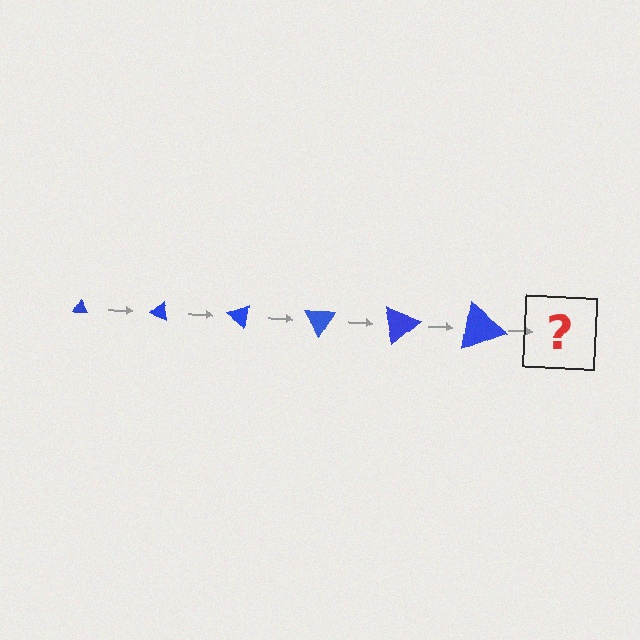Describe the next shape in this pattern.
It should be a triangle, larger than the previous one and rotated 120 degrees from the start.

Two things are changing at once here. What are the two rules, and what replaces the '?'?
The two rules are that the triangle grows larger each step and it rotates 20 degrees each step. The '?' should be a triangle, larger than the previous one and rotated 120 degrees from the start.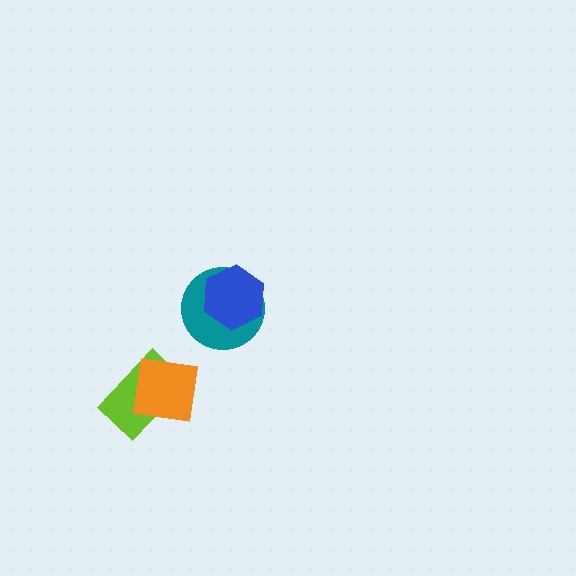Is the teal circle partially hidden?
Yes, it is partially covered by another shape.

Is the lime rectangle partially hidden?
Yes, it is partially covered by another shape.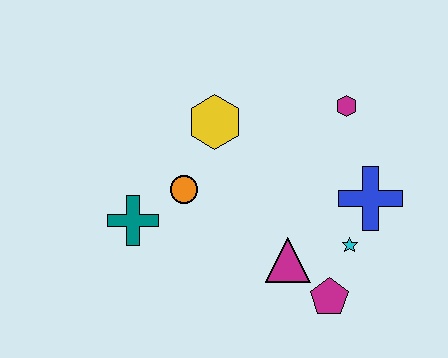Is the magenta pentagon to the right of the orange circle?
Yes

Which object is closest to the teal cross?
The orange circle is closest to the teal cross.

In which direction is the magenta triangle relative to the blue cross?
The magenta triangle is to the left of the blue cross.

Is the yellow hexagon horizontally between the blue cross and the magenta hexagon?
No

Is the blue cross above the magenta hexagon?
No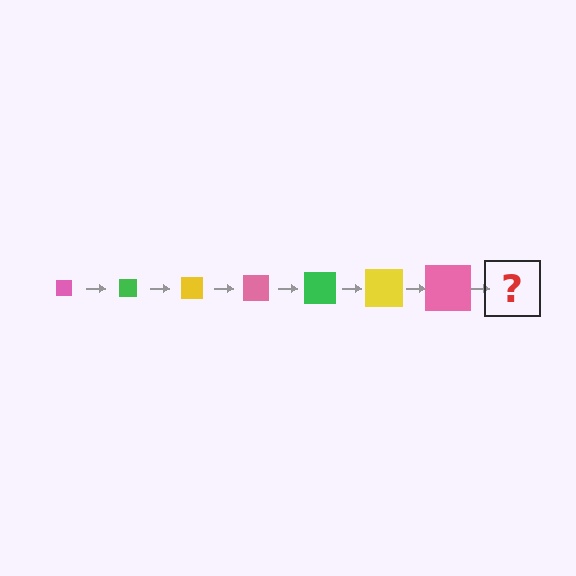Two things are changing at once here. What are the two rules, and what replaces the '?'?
The two rules are that the square grows larger each step and the color cycles through pink, green, and yellow. The '?' should be a green square, larger than the previous one.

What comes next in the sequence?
The next element should be a green square, larger than the previous one.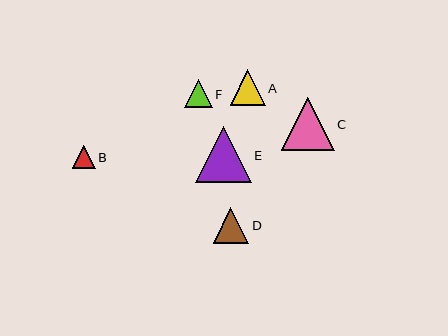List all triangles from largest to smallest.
From largest to smallest: E, C, D, A, F, B.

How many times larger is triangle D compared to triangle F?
Triangle D is approximately 1.3 times the size of triangle F.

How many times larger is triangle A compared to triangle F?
Triangle A is approximately 1.3 times the size of triangle F.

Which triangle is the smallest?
Triangle B is the smallest with a size of approximately 23 pixels.